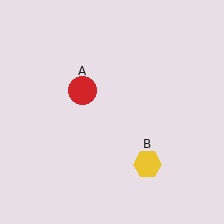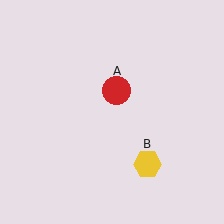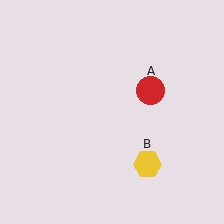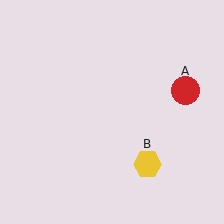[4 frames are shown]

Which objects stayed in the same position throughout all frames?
Yellow hexagon (object B) remained stationary.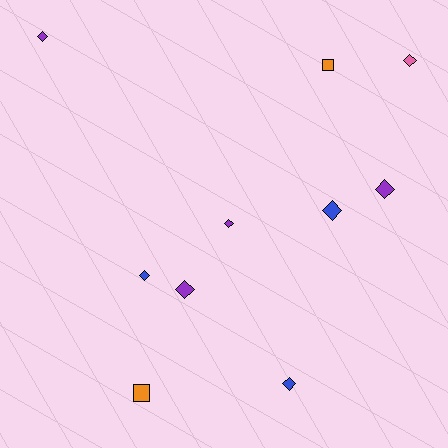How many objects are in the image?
There are 10 objects.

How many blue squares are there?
There are no blue squares.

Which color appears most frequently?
Purple, with 4 objects.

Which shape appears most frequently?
Diamond, with 8 objects.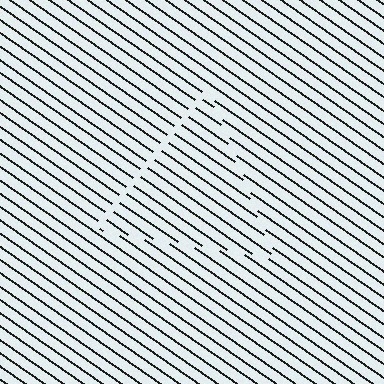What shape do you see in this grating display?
An illusory triangle. The interior of the shape contains the same grating, shifted by half a period — the contour is defined by the phase discontinuity where line-ends from the inner and outer gratings abut.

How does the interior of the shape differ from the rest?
The interior of the shape contains the same grating, shifted by half a period — the contour is defined by the phase discontinuity where line-ends from the inner and outer gratings abut.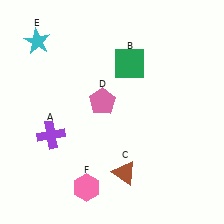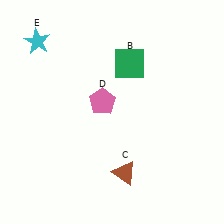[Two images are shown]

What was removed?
The purple cross (A), the pink hexagon (F) were removed in Image 2.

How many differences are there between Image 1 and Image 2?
There are 2 differences between the two images.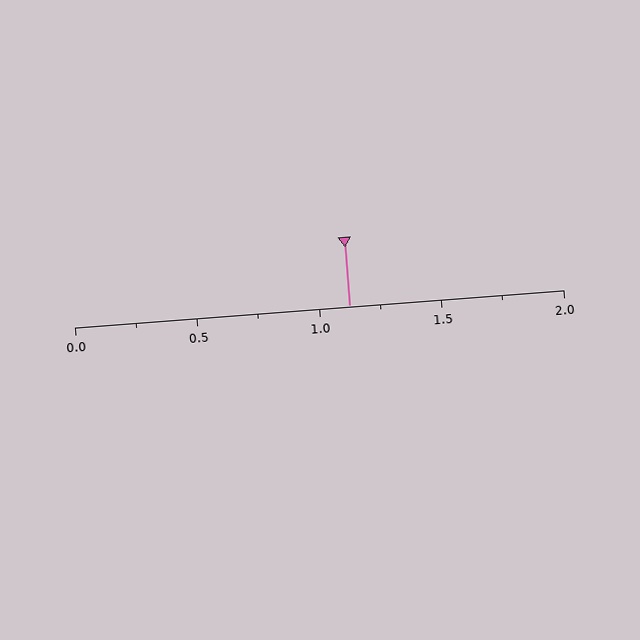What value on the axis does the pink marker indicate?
The marker indicates approximately 1.12.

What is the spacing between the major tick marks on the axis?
The major ticks are spaced 0.5 apart.